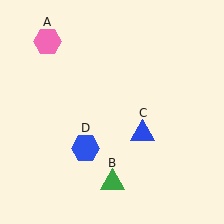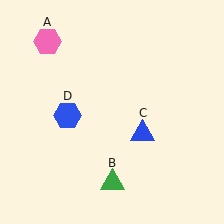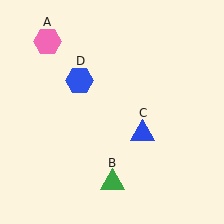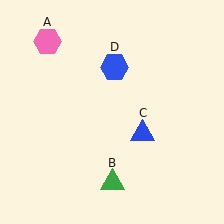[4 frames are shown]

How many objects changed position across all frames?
1 object changed position: blue hexagon (object D).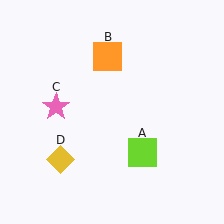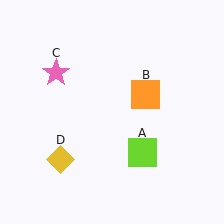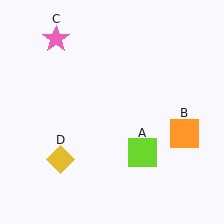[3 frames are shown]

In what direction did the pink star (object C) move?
The pink star (object C) moved up.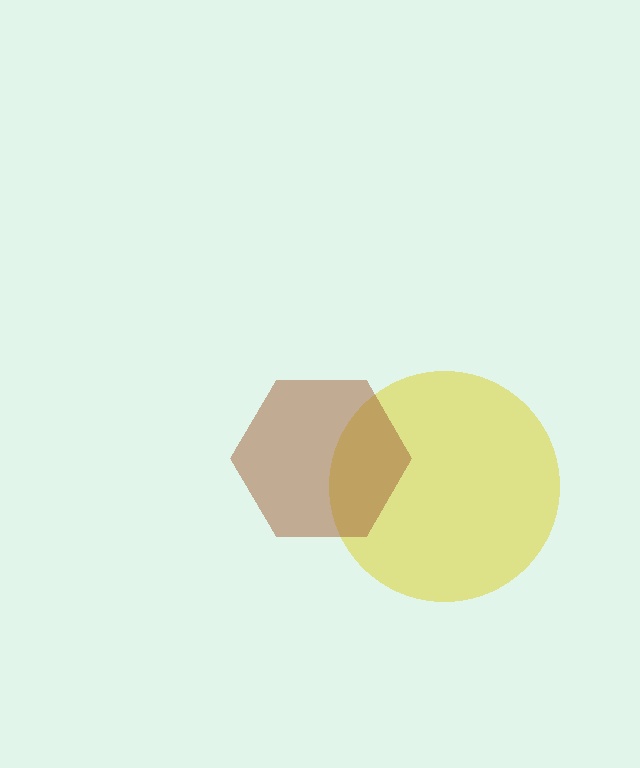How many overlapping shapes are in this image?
There are 2 overlapping shapes in the image.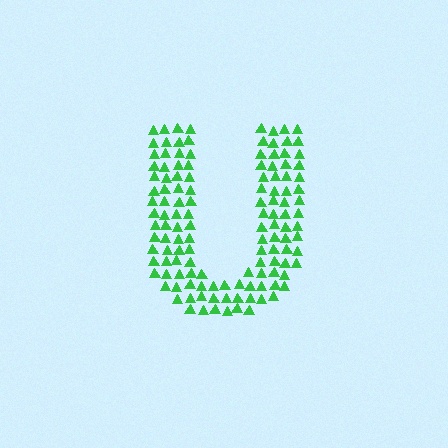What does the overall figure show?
The overall figure shows the letter U.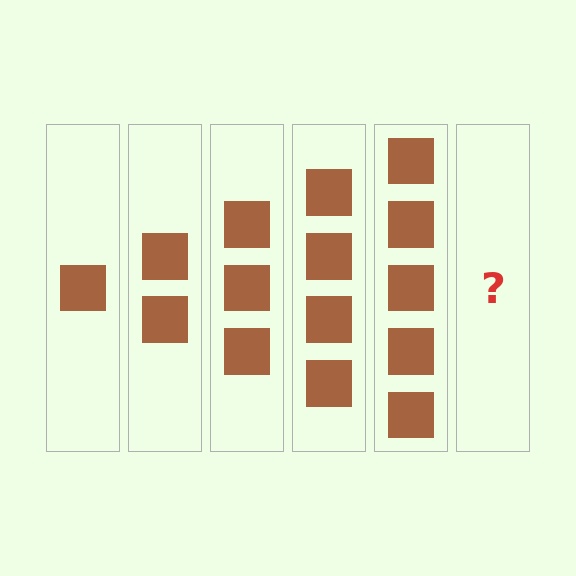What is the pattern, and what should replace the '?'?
The pattern is that each step adds one more square. The '?' should be 6 squares.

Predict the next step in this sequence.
The next step is 6 squares.